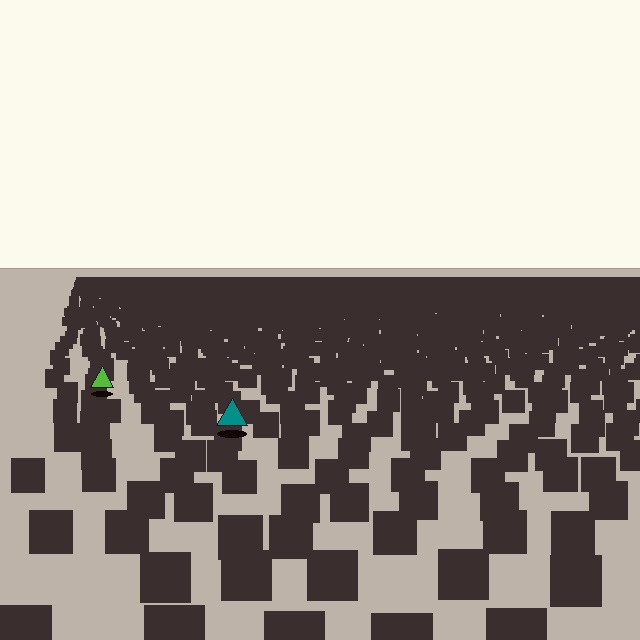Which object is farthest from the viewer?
The lime triangle is farthest from the viewer. It appears smaller and the ground texture around it is denser.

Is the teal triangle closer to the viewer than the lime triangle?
Yes. The teal triangle is closer — you can tell from the texture gradient: the ground texture is coarser near it.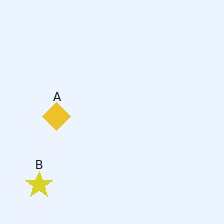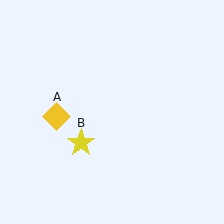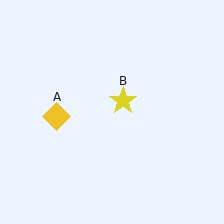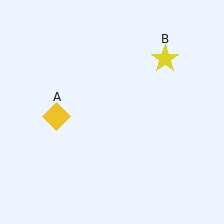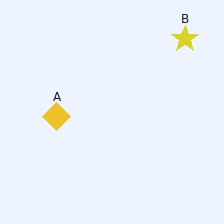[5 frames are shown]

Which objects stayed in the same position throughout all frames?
Yellow diamond (object A) remained stationary.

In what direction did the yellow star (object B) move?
The yellow star (object B) moved up and to the right.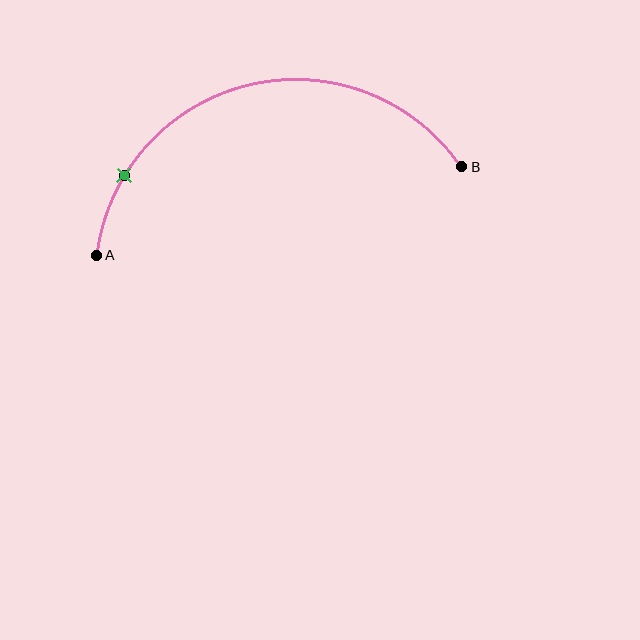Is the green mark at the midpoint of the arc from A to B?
No. The green mark lies on the arc but is closer to endpoint A. The arc midpoint would be at the point on the curve equidistant along the arc from both A and B.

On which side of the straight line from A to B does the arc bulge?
The arc bulges above the straight line connecting A and B.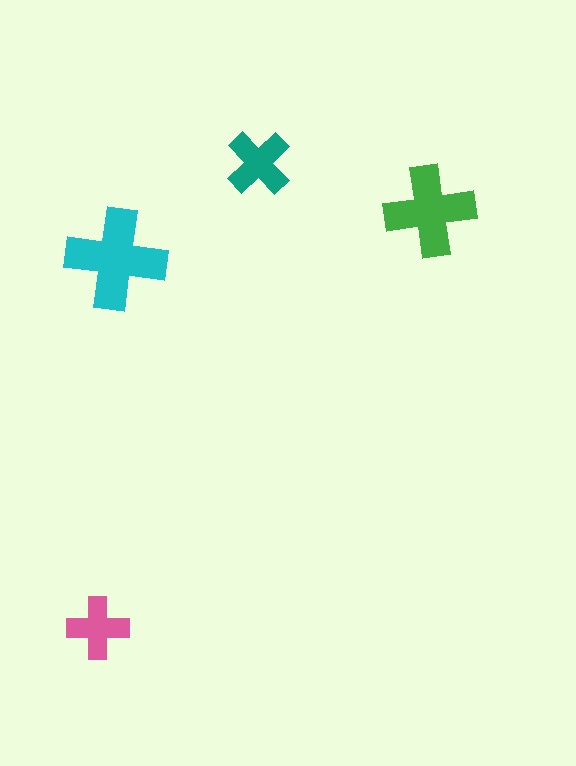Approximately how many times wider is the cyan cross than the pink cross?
About 1.5 times wider.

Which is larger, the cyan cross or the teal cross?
The cyan one.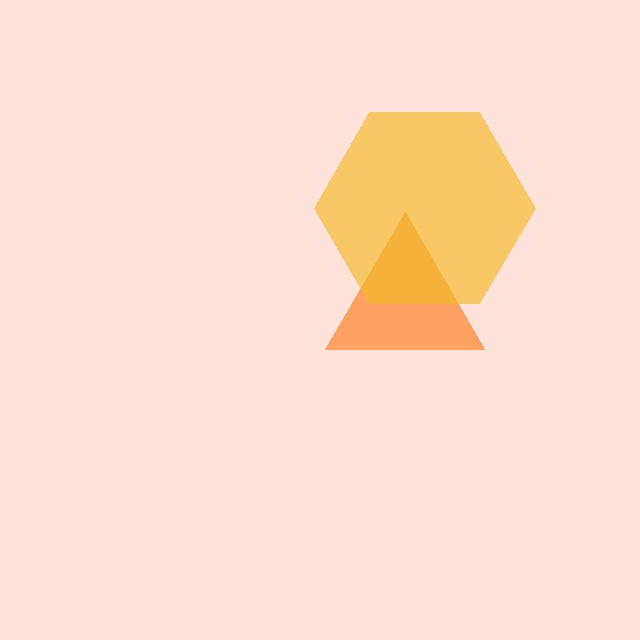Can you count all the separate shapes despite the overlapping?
Yes, there are 2 separate shapes.